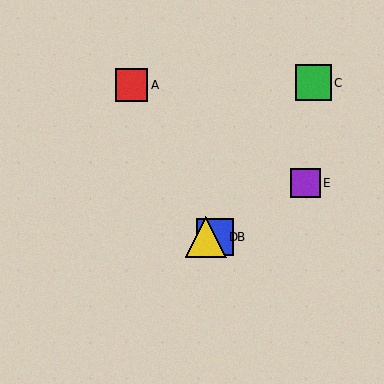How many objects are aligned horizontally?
2 objects (B, D) are aligned horizontally.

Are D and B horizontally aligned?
Yes, both are at y≈237.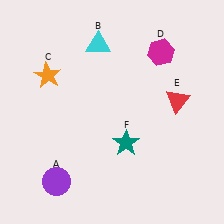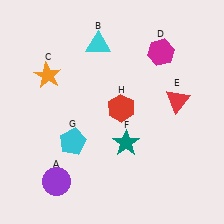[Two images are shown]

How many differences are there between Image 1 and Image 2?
There are 2 differences between the two images.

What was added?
A cyan pentagon (G), a red hexagon (H) were added in Image 2.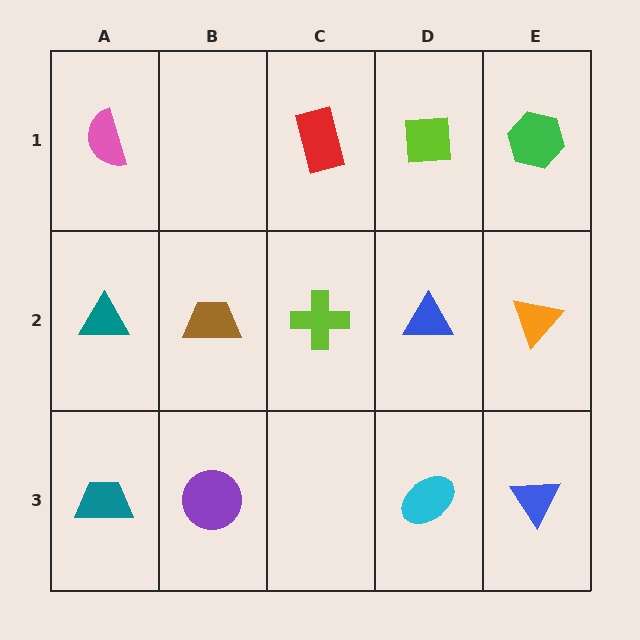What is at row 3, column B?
A purple circle.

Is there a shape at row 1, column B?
No, that cell is empty.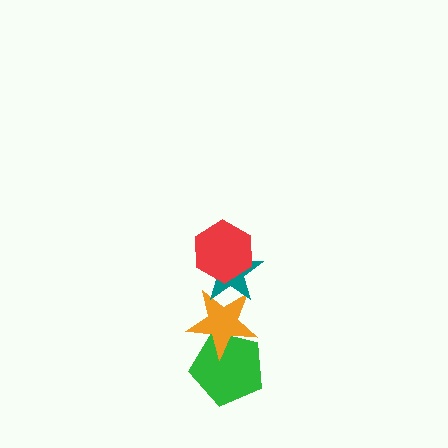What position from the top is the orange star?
The orange star is 3rd from the top.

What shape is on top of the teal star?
The red hexagon is on top of the teal star.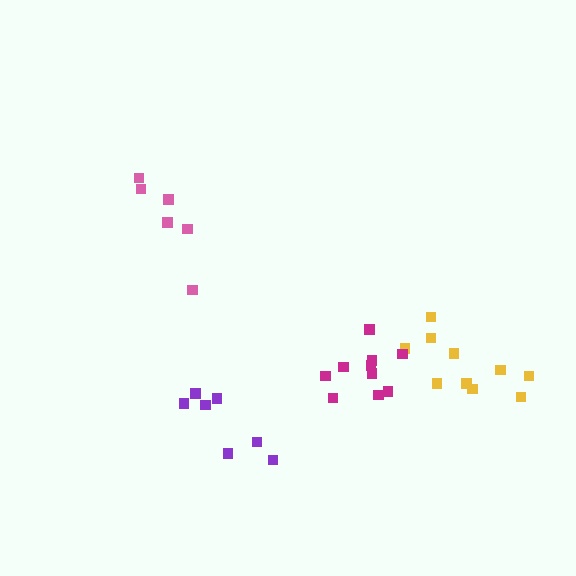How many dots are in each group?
Group 1: 10 dots, Group 2: 7 dots, Group 3: 10 dots, Group 4: 6 dots (33 total).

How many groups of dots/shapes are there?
There are 4 groups.